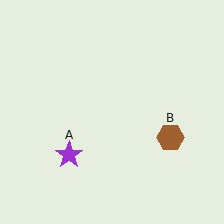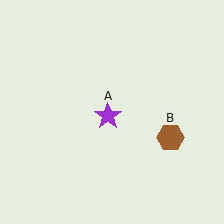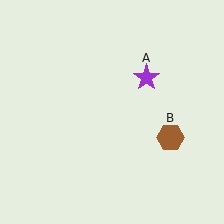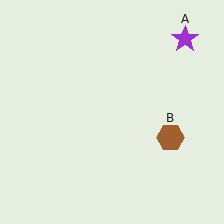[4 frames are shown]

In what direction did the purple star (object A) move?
The purple star (object A) moved up and to the right.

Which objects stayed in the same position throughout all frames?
Brown hexagon (object B) remained stationary.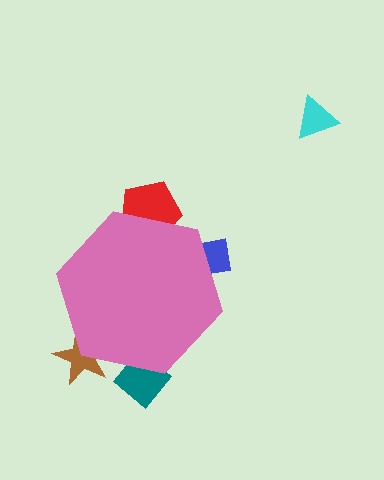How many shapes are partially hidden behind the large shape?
4 shapes are partially hidden.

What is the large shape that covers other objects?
A pink hexagon.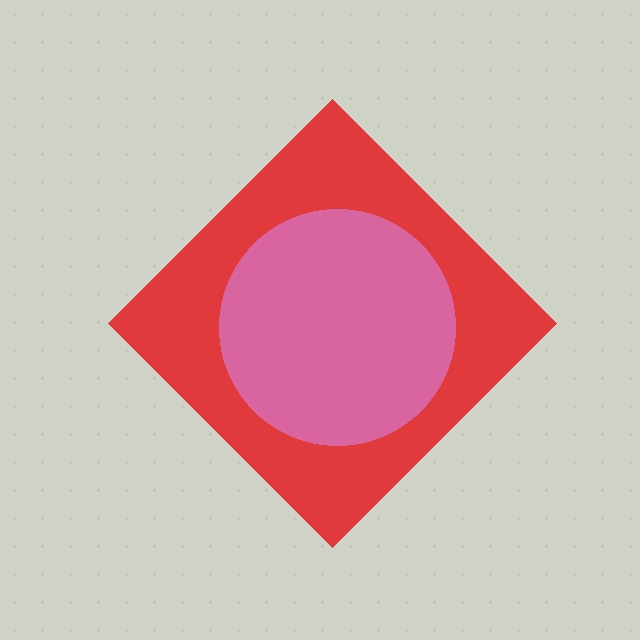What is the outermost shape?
The red diamond.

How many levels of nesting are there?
2.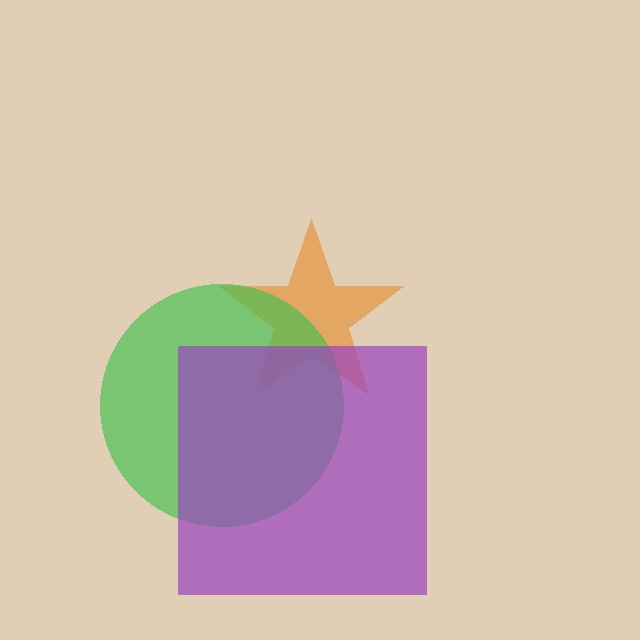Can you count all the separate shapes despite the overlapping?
Yes, there are 3 separate shapes.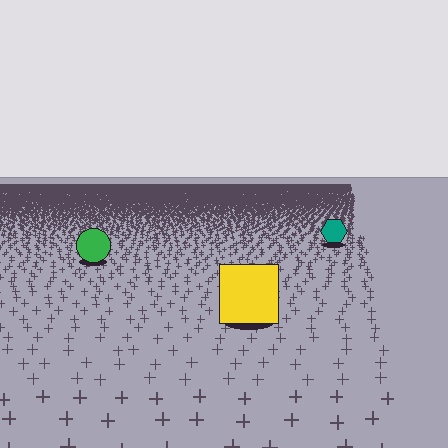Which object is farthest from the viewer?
The teal hexagon is farthest from the viewer. It appears smaller and the ground texture around it is denser.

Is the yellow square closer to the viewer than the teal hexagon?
Yes. The yellow square is closer — you can tell from the texture gradient: the ground texture is coarser near it.